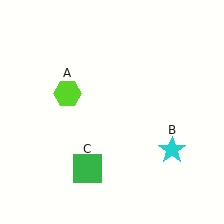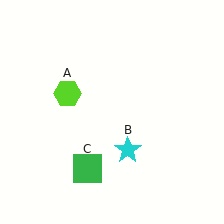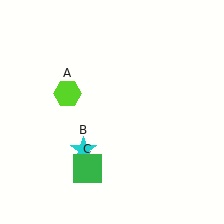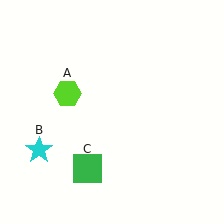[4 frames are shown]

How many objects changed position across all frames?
1 object changed position: cyan star (object B).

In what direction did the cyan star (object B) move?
The cyan star (object B) moved left.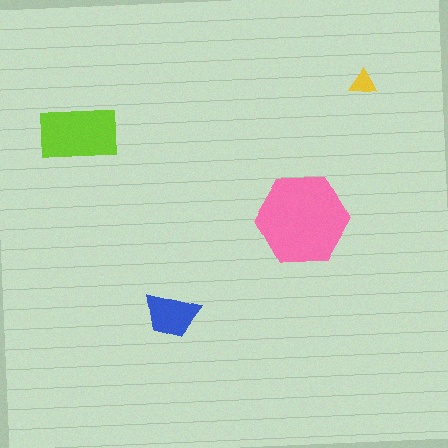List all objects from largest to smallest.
The pink hexagon, the lime rectangle, the blue trapezoid, the yellow triangle.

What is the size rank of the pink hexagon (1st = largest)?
1st.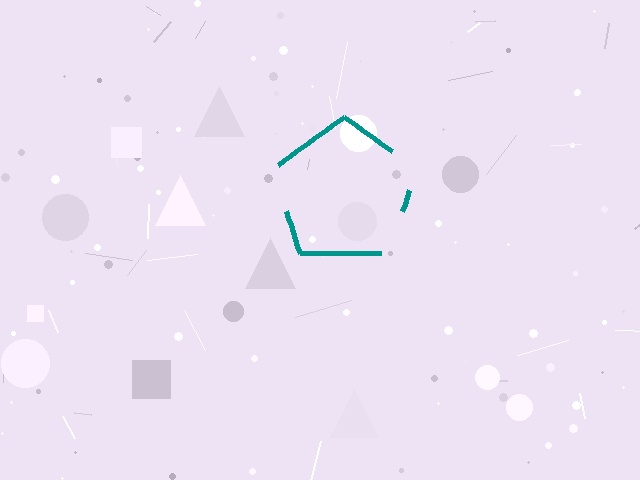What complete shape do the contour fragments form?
The contour fragments form a pentagon.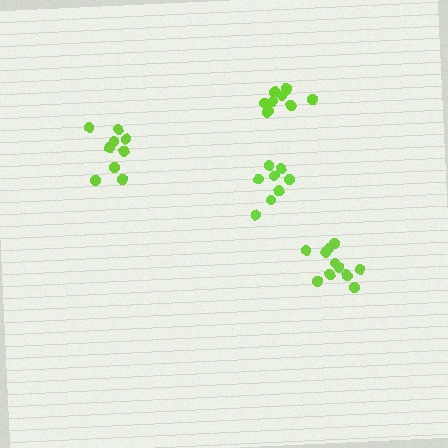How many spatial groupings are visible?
There are 4 spatial groupings.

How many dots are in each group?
Group 1: 12 dots, Group 2: 9 dots, Group 3: 10 dots, Group 4: 8 dots (39 total).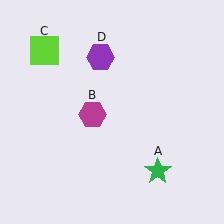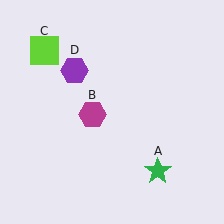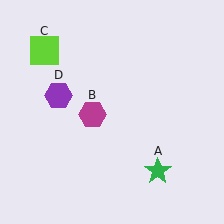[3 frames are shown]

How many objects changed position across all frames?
1 object changed position: purple hexagon (object D).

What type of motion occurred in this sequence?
The purple hexagon (object D) rotated counterclockwise around the center of the scene.